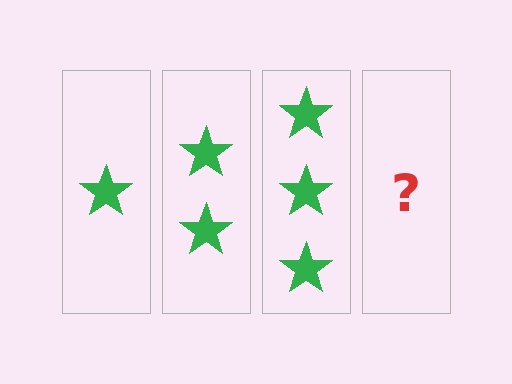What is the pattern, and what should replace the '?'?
The pattern is that each step adds one more star. The '?' should be 4 stars.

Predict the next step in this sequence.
The next step is 4 stars.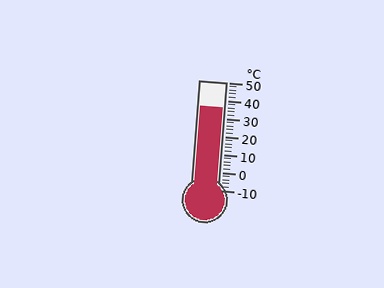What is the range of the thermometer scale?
The thermometer scale ranges from -10°C to 50°C.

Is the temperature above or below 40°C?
The temperature is below 40°C.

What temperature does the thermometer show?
The thermometer shows approximately 36°C.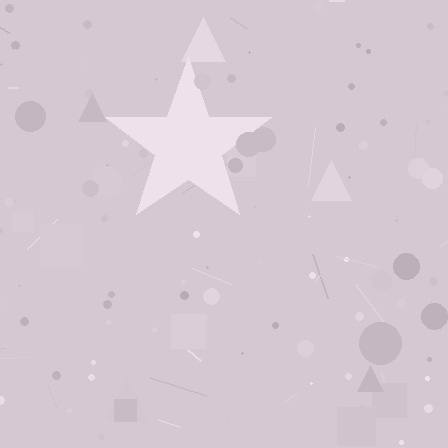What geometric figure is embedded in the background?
A star is embedded in the background.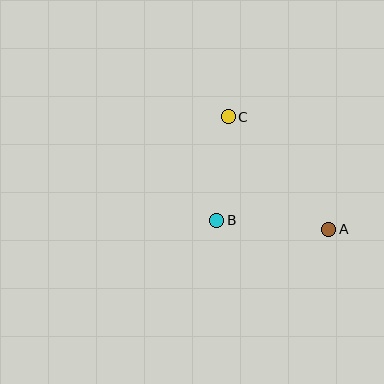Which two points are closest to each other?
Points B and C are closest to each other.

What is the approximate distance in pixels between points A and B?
The distance between A and B is approximately 112 pixels.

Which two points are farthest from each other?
Points A and C are farthest from each other.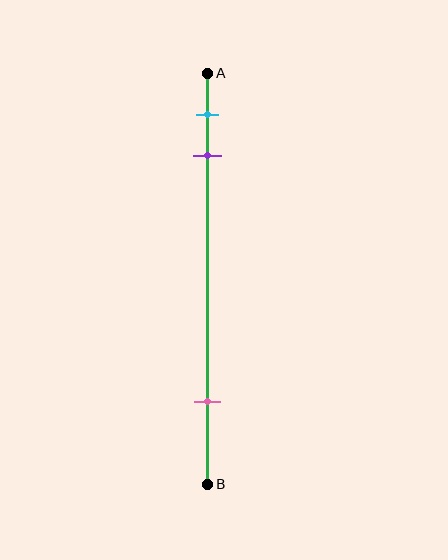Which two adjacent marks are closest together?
The cyan and purple marks are the closest adjacent pair.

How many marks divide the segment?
There are 3 marks dividing the segment.